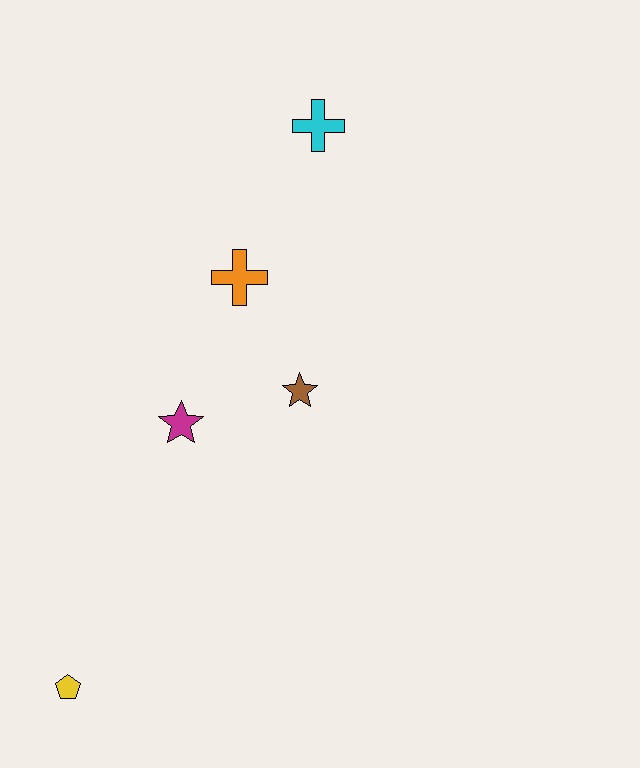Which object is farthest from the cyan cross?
The yellow pentagon is farthest from the cyan cross.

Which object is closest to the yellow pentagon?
The magenta star is closest to the yellow pentagon.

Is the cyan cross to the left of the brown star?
No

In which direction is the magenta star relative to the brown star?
The magenta star is to the left of the brown star.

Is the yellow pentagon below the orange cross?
Yes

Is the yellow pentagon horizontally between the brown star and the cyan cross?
No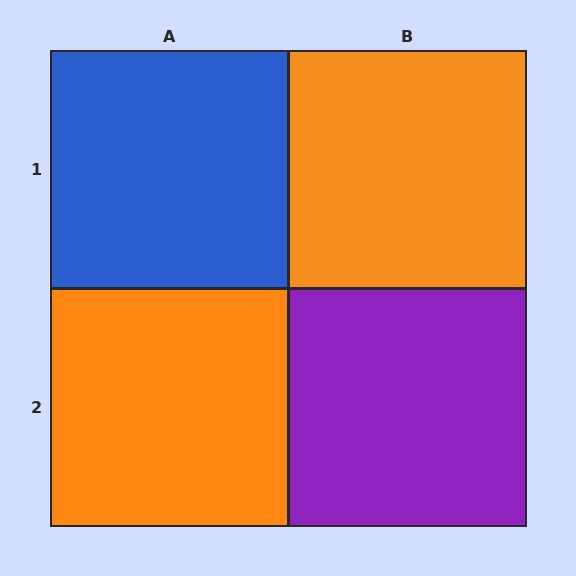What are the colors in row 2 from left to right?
Orange, purple.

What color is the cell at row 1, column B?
Orange.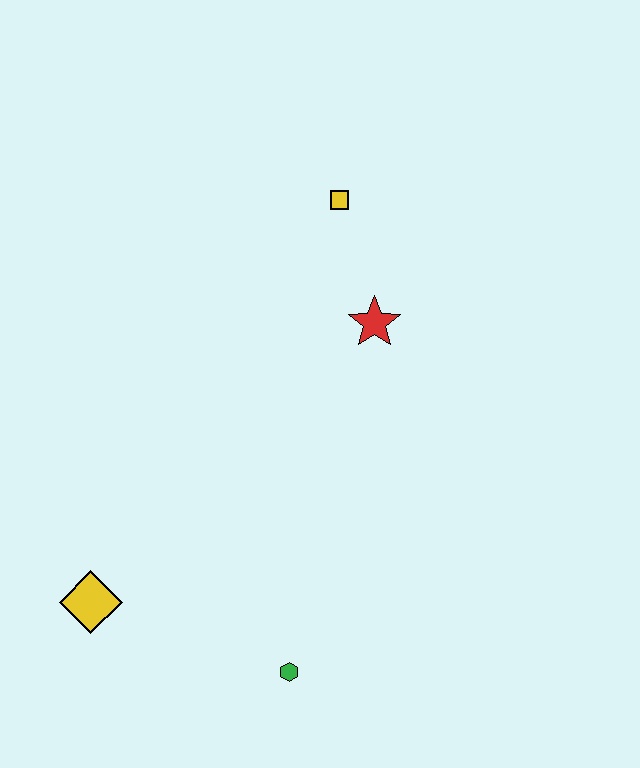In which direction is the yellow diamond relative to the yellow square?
The yellow diamond is below the yellow square.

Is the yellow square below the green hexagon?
No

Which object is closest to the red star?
The yellow square is closest to the red star.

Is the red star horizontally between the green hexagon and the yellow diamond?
No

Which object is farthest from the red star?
The yellow diamond is farthest from the red star.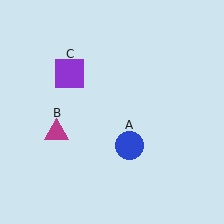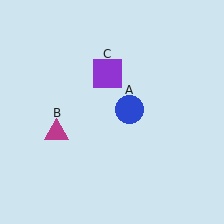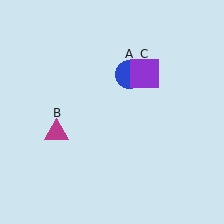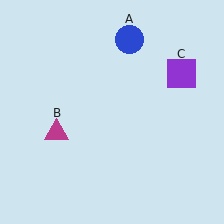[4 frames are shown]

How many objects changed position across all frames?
2 objects changed position: blue circle (object A), purple square (object C).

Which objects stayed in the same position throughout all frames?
Magenta triangle (object B) remained stationary.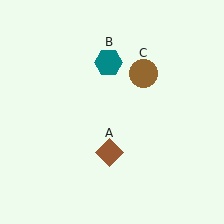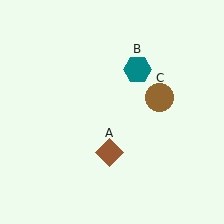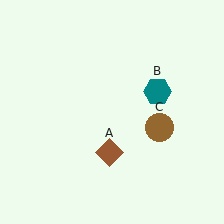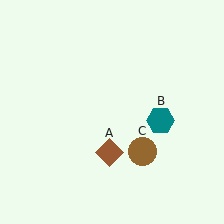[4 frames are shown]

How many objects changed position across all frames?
2 objects changed position: teal hexagon (object B), brown circle (object C).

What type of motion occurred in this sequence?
The teal hexagon (object B), brown circle (object C) rotated clockwise around the center of the scene.